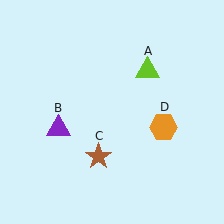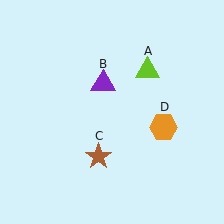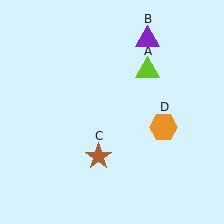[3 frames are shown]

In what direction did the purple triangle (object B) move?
The purple triangle (object B) moved up and to the right.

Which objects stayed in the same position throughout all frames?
Lime triangle (object A) and brown star (object C) and orange hexagon (object D) remained stationary.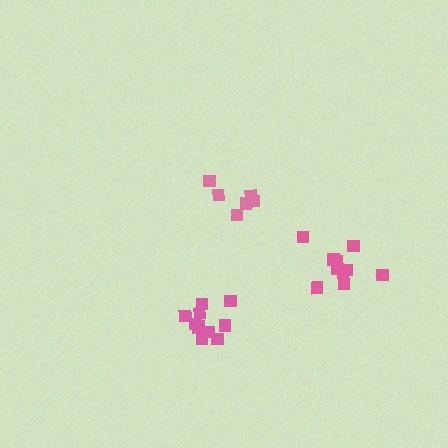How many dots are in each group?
Group 1: 10 dots, Group 2: 6 dots, Group 3: 10 dots (26 total).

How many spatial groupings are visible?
There are 3 spatial groupings.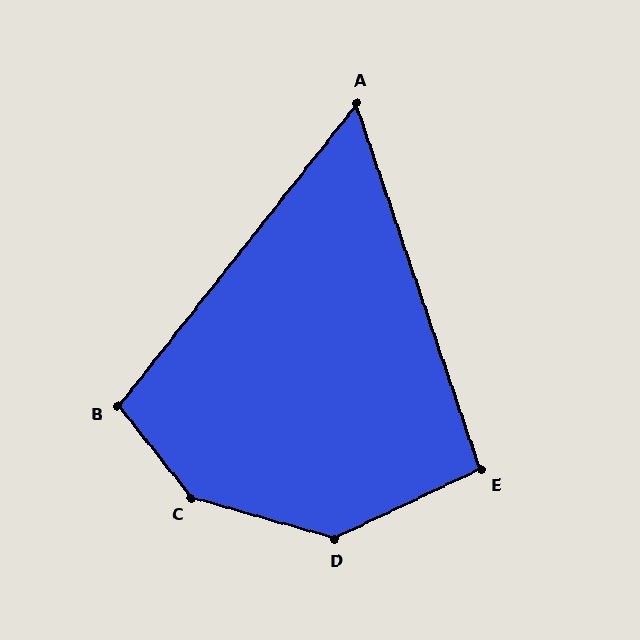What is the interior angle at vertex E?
Approximately 97 degrees (obtuse).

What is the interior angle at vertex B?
Approximately 103 degrees (obtuse).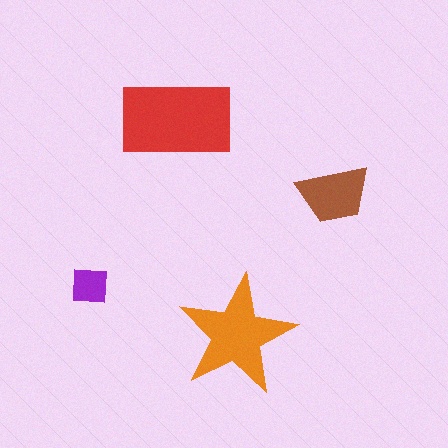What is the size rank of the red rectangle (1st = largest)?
1st.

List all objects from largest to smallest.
The red rectangle, the orange star, the brown trapezoid, the purple square.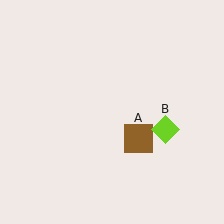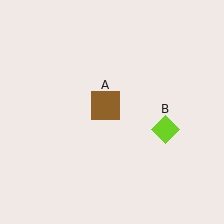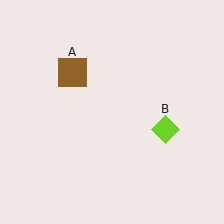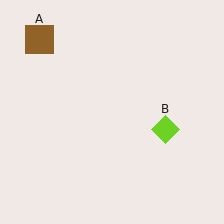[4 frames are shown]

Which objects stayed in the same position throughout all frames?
Lime diamond (object B) remained stationary.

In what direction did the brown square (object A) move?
The brown square (object A) moved up and to the left.